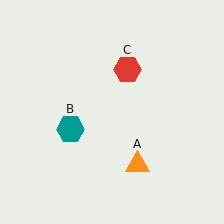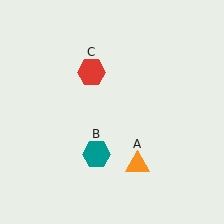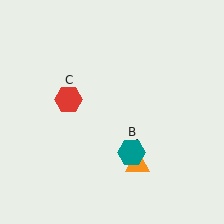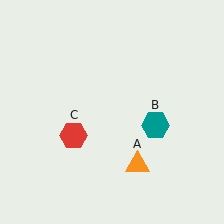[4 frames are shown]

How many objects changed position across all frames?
2 objects changed position: teal hexagon (object B), red hexagon (object C).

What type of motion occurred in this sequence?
The teal hexagon (object B), red hexagon (object C) rotated counterclockwise around the center of the scene.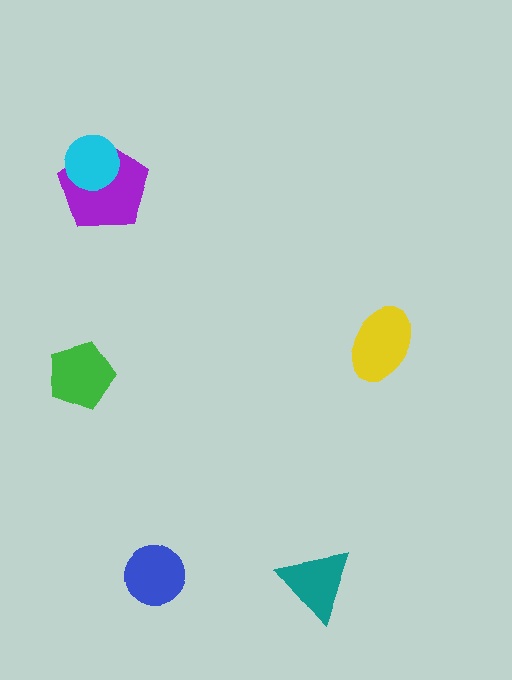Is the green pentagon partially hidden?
No, no other shape covers it.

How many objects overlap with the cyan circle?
1 object overlaps with the cyan circle.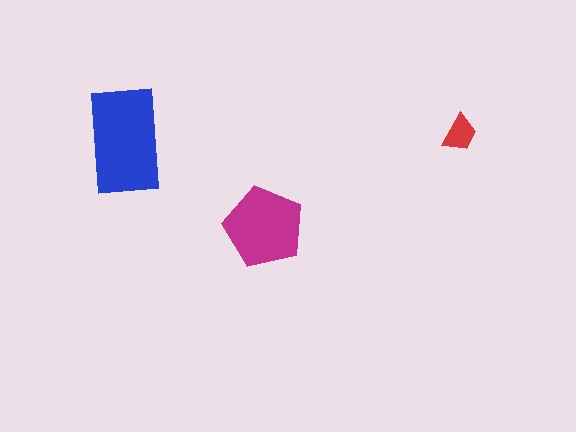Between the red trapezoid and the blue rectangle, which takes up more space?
The blue rectangle.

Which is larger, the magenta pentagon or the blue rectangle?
The blue rectangle.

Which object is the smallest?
The red trapezoid.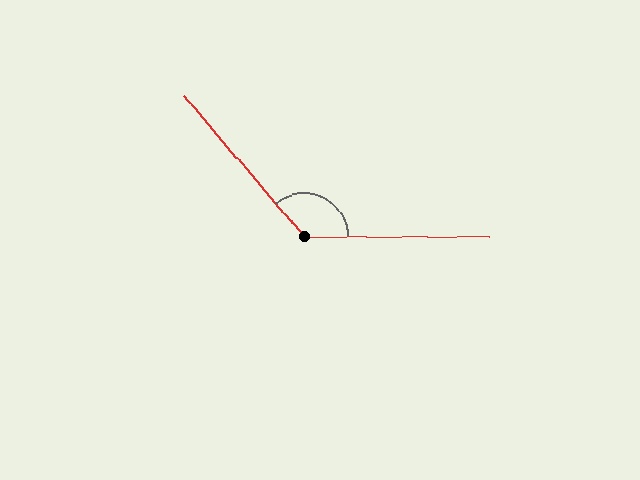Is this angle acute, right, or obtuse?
It is obtuse.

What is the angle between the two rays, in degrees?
Approximately 130 degrees.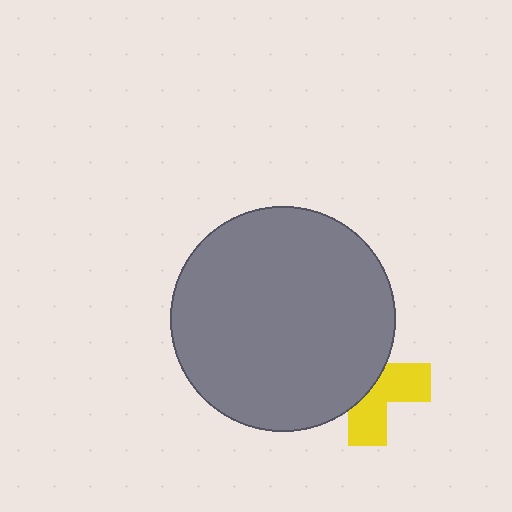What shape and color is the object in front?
The object in front is a gray circle.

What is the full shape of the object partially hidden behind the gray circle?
The partially hidden object is a yellow cross.